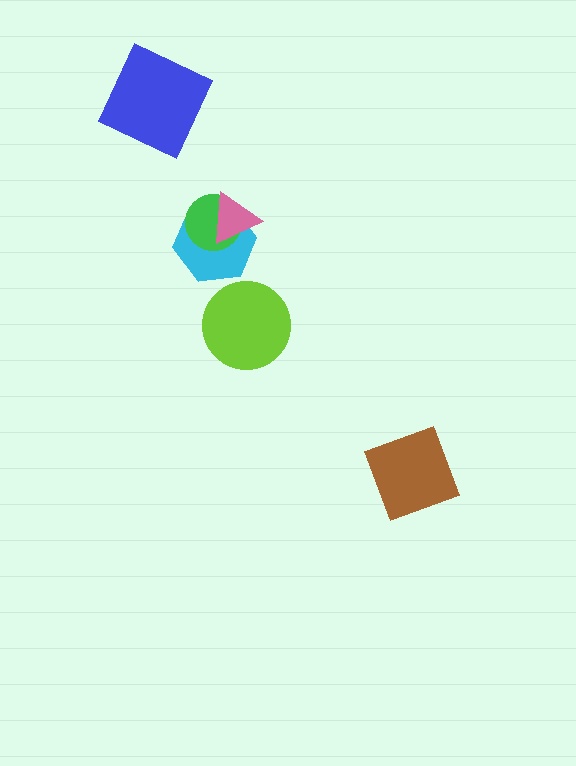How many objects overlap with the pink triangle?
2 objects overlap with the pink triangle.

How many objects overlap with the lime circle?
0 objects overlap with the lime circle.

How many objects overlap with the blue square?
0 objects overlap with the blue square.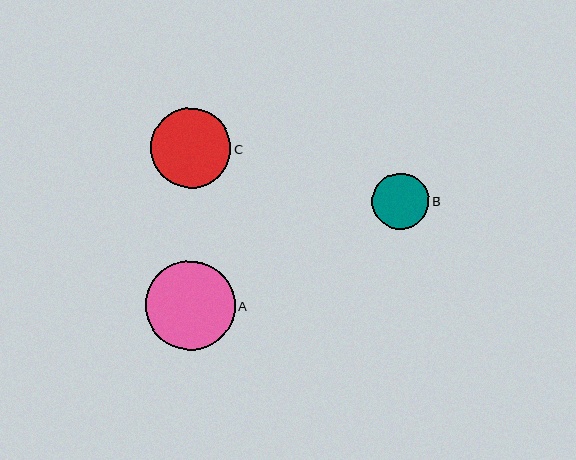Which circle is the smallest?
Circle B is the smallest with a size of approximately 57 pixels.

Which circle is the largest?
Circle A is the largest with a size of approximately 89 pixels.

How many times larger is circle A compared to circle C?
Circle A is approximately 1.1 times the size of circle C.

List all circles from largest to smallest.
From largest to smallest: A, C, B.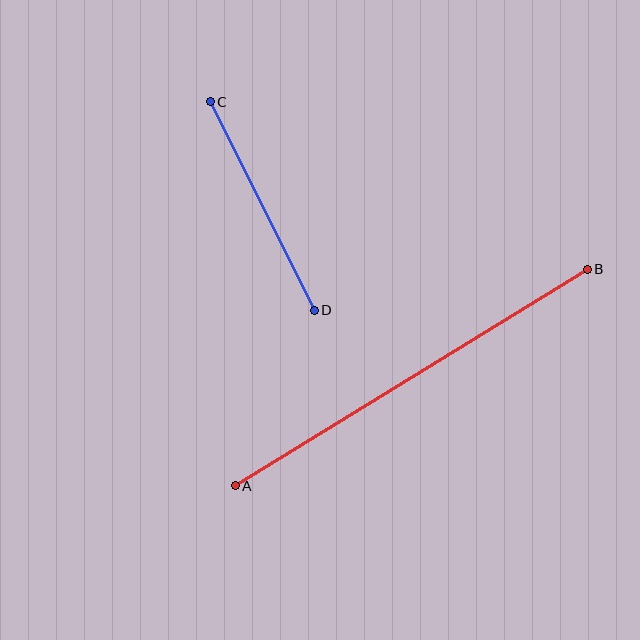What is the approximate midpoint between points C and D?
The midpoint is at approximately (262, 206) pixels.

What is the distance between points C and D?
The distance is approximately 233 pixels.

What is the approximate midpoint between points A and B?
The midpoint is at approximately (411, 377) pixels.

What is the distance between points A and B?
The distance is approximately 413 pixels.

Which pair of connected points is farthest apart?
Points A and B are farthest apart.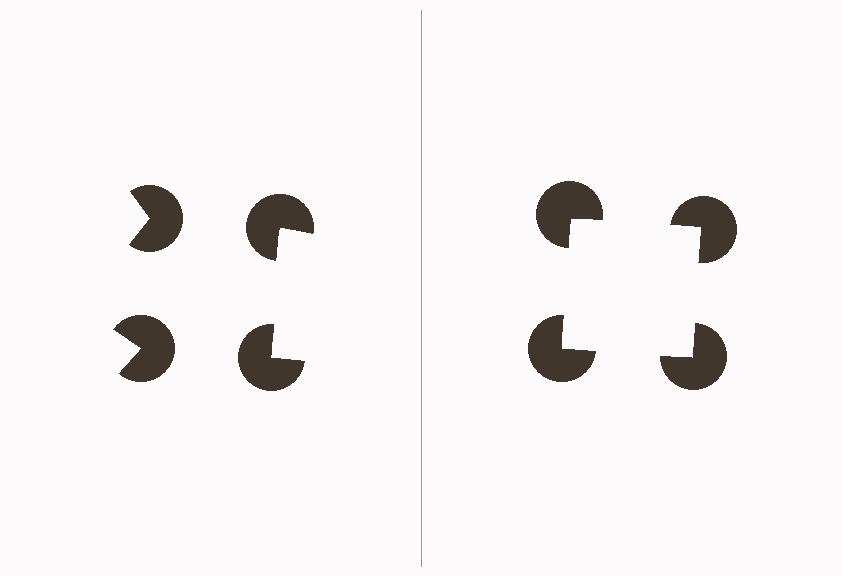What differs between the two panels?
The pac-man discs are positioned identically on both sides; only the wedge orientations differ. On the right they align to a square; on the left they are misaligned.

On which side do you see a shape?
An illusory square appears on the right side. On the left side the wedge cuts are rotated, so no coherent shape forms.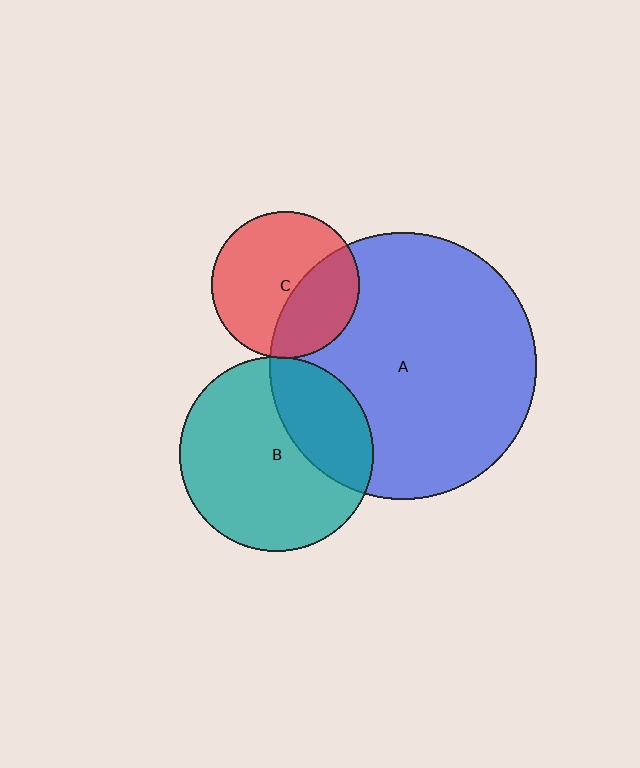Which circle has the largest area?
Circle A (blue).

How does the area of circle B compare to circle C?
Approximately 1.7 times.